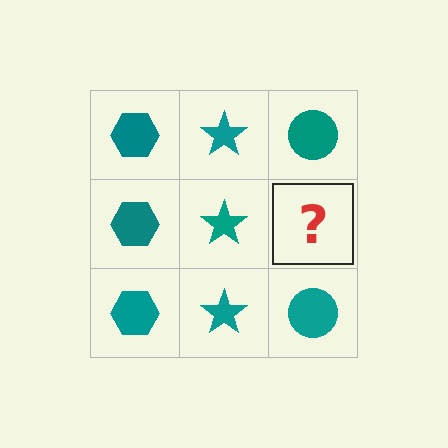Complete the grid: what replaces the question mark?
The question mark should be replaced with a teal circle.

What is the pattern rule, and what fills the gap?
The rule is that each column has a consistent shape. The gap should be filled with a teal circle.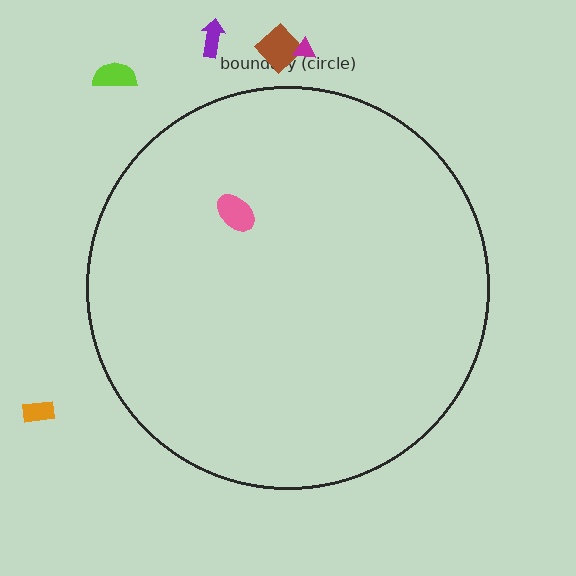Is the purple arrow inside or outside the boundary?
Outside.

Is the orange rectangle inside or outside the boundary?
Outside.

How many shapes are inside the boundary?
1 inside, 5 outside.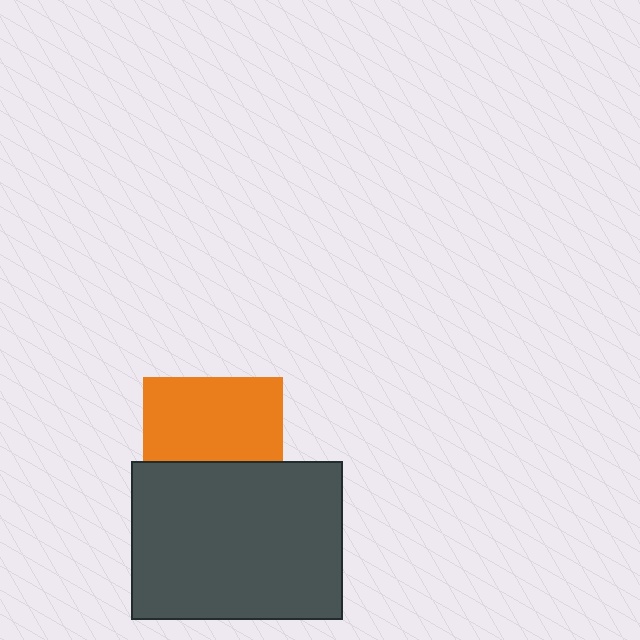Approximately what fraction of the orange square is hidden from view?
Roughly 40% of the orange square is hidden behind the dark gray rectangle.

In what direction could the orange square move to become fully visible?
The orange square could move up. That would shift it out from behind the dark gray rectangle entirely.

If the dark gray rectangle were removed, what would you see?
You would see the complete orange square.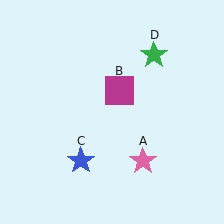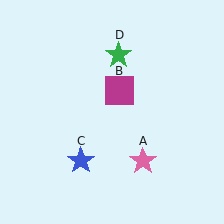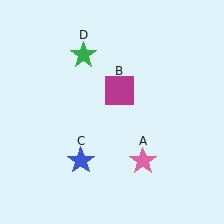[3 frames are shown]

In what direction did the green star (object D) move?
The green star (object D) moved left.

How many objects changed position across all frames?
1 object changed position: green star (object D).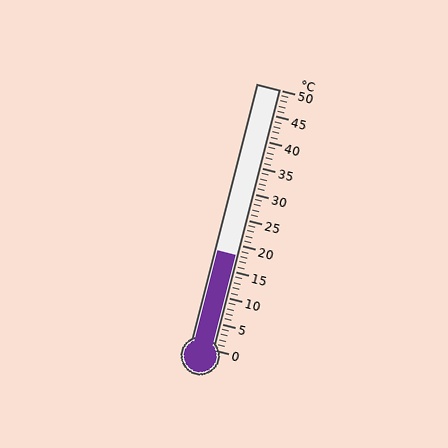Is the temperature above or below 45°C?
The temperature is below 45°C.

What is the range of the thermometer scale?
The thermometer scale ranges from 0°C to 50°C.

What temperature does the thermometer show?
The thermometer shows approximately 18°C.